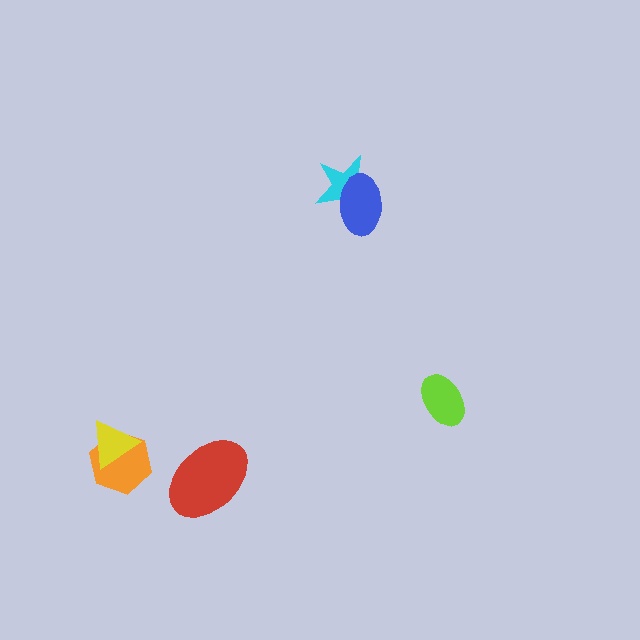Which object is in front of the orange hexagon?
The yellow triangle is in front of the orange hexagon.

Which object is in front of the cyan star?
The blue ellipse is in front of the cyan star.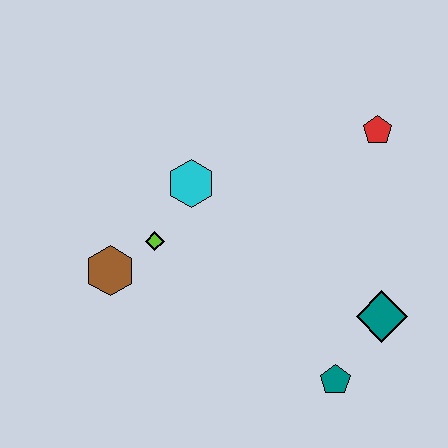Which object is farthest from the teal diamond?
The brown hexagon is farthest from the teal diamond.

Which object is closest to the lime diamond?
The brown hexagon is closest to the lime diamond.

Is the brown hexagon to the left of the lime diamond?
Yes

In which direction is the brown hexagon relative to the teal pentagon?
The brown hexagon is to the left of the teal pentagon.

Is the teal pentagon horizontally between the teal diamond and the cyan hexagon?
Yes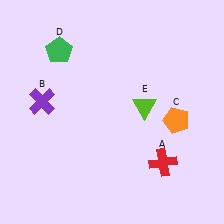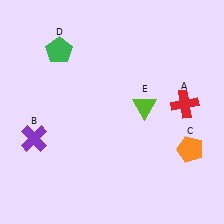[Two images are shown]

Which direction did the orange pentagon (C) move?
The orange pentagon (C) moved down.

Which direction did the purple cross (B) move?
The purple cross (B) moved down.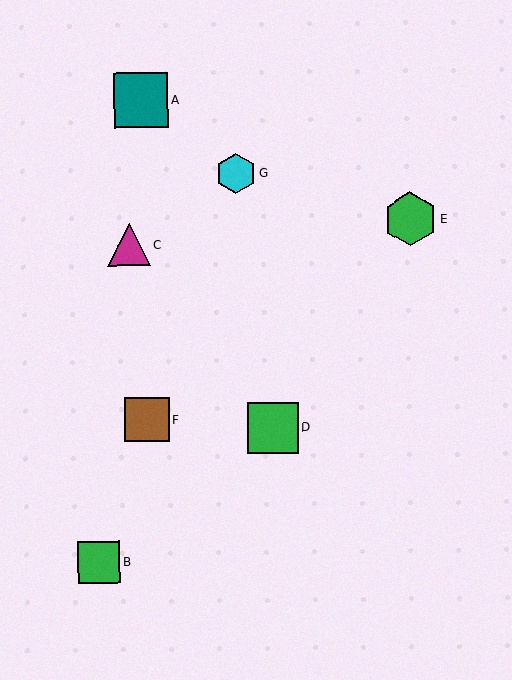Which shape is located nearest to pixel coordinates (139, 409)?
The brown square (labeled F) at (147, 420) is nearest to that location.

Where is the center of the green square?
The center of the green square is at (273, 428).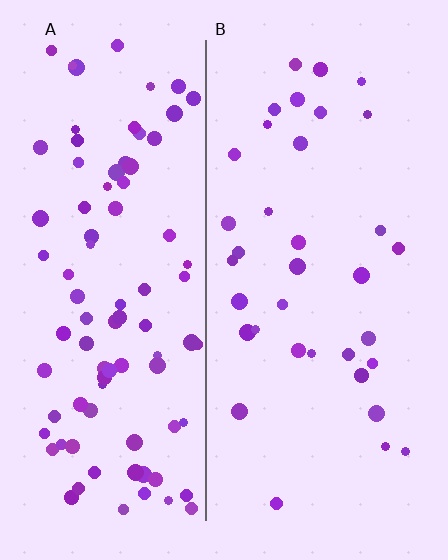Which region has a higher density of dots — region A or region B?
A (the left).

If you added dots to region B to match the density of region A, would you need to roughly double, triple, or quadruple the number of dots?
Approximately triple.